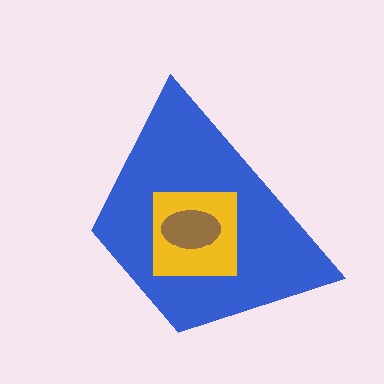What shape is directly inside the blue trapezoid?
The yellow square.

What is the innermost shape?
The brown ellipse.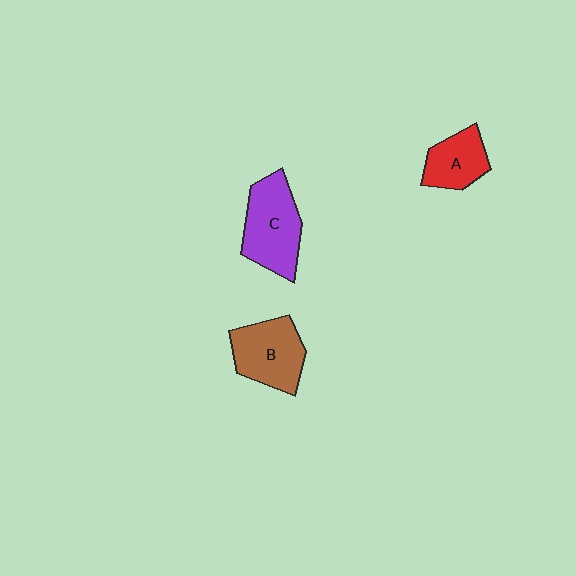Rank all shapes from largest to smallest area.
From largest to smallest: C (purple), B (brown), A (red).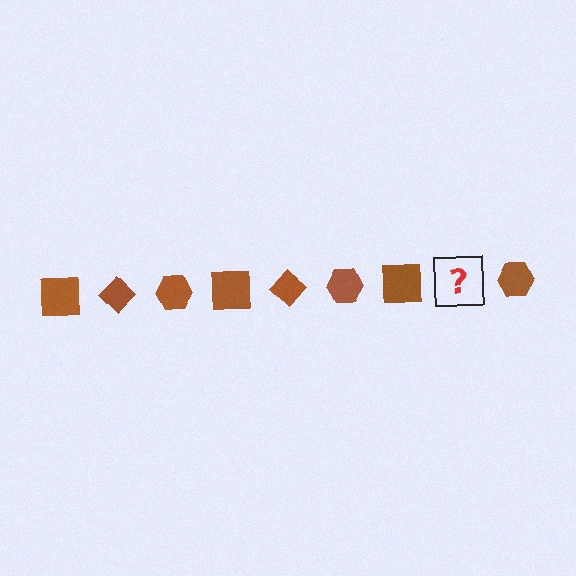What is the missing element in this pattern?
The missing element is a brown diamond.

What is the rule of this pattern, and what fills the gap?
The rule is that the pattern cycles through square, diamond, hexagon shapes in brown. The gap should be filled with a brown diamond.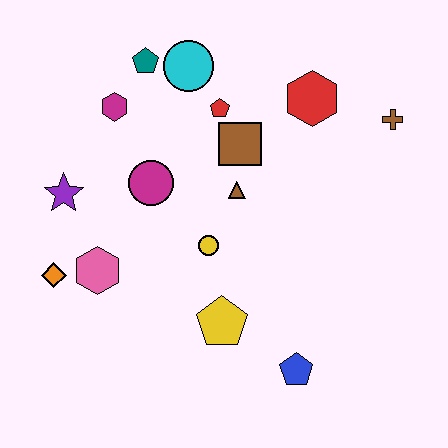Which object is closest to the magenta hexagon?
The teal pentagon is closest to the magenta hexagon.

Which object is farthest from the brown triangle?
The orange diamond is farthest from the brown triangle.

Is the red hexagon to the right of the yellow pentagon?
Yes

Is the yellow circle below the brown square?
Yes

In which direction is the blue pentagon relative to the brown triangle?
The blue pentagon is below the brown triangle.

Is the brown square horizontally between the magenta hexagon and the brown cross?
Yes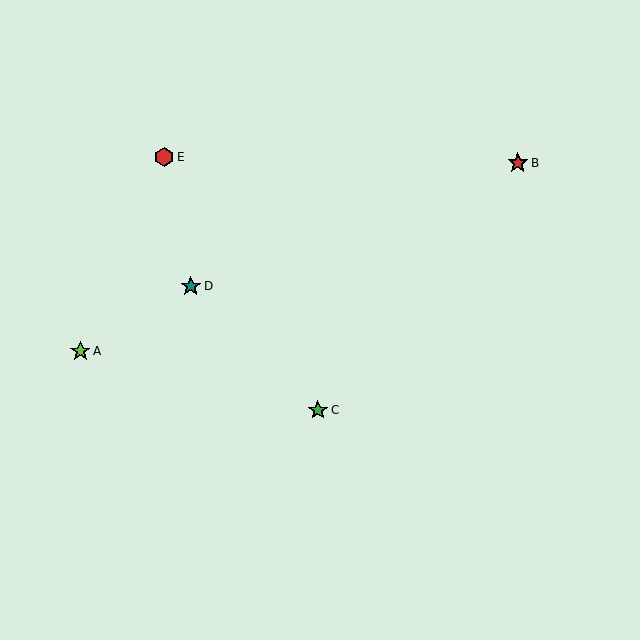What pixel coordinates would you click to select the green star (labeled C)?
Click at (318, 410) to select the green star C.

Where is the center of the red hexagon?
The center of the red hexagon is at (164, 157).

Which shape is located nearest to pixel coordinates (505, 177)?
The red star (labeled B) at (518, 163) is nearest to that location.